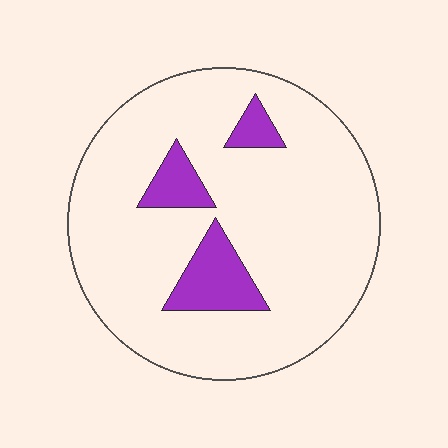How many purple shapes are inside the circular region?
3.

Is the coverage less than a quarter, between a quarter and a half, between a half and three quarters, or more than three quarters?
Less than a quarter.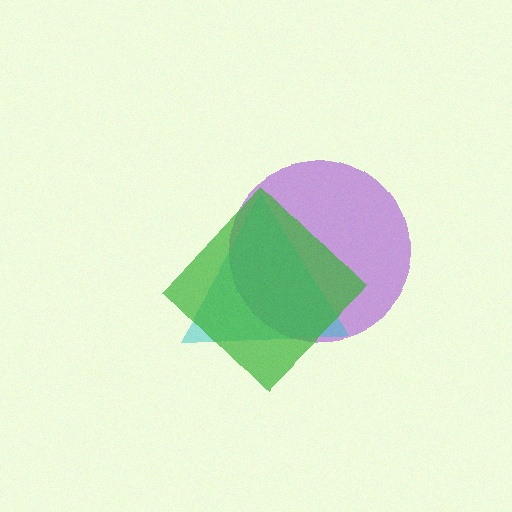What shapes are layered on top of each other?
The layered shapes are: a purple circle, a cyan triangle, a green diamond.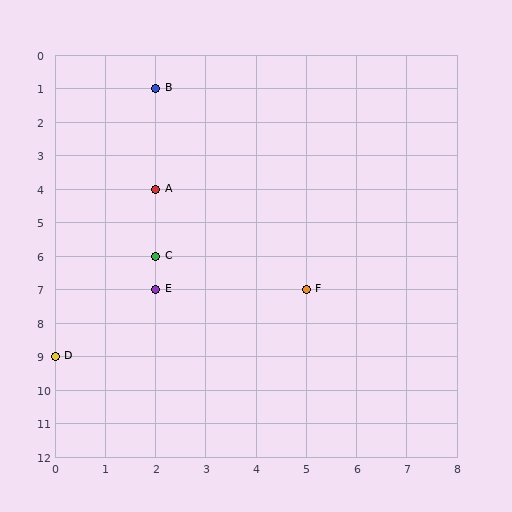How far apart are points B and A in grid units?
Points B and A are 3 rows apart.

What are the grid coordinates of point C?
Point C is at grid coordinates (2, 6).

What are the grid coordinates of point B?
Point B is at grid coordinates (2, 1).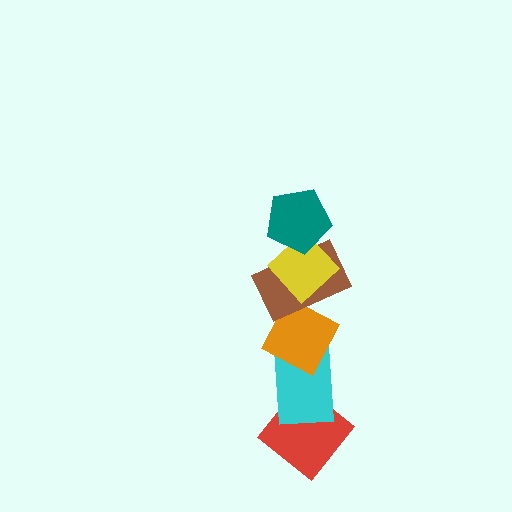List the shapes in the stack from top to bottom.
From top to bottom: the teal pentagon, the yellow diamond, the brown rectangle, the orange diamond, the cyan rectangle, the red diamond.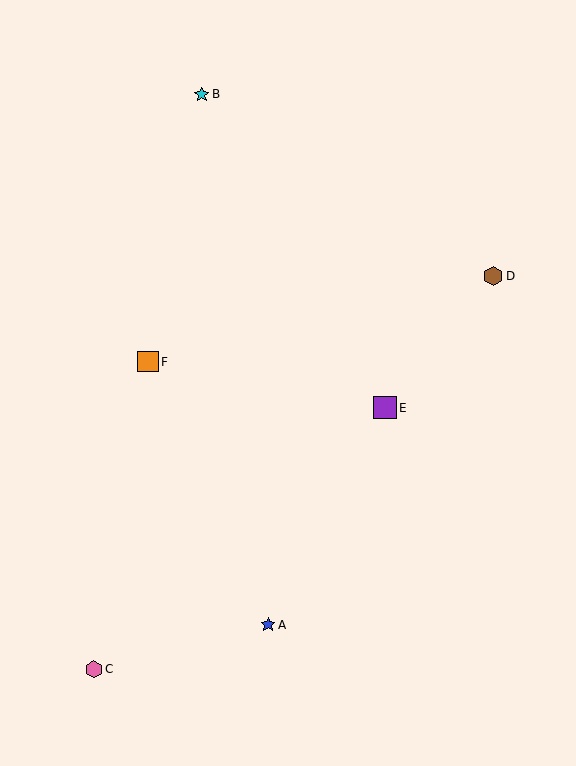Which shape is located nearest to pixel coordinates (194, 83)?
The cyan star (labeled B) at (202, 94) is nearest to that location.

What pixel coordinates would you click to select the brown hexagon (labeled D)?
Click at (493, 276) to select the brown hexagon D.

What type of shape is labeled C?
Shape C is a pink hexagon.